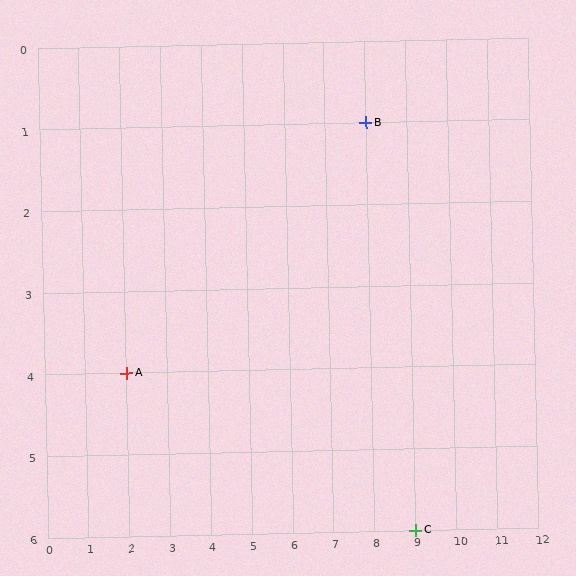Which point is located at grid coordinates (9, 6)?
Point C is at (9, 6).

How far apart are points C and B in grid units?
Points C and B are 1 column and 5 rows apart (about 5.1 grid units diagonally).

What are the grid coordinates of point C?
Point C is at grid coordinates (9, 6).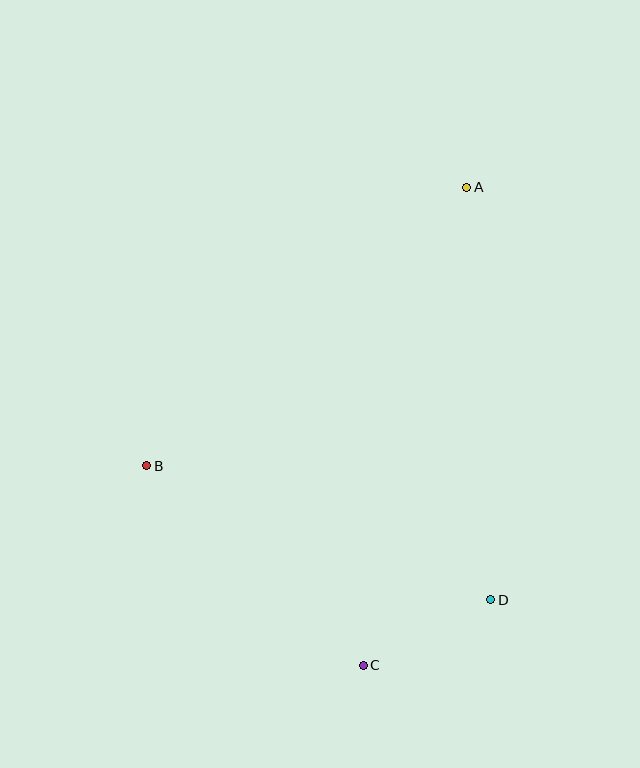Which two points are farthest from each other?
Points A and C are farthest from each other.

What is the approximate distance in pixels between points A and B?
The distance between A and B is approximately 424 pixels.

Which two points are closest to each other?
Points C and D are closest to each other.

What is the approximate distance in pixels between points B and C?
The distance between B and C is approximately 294 pixels.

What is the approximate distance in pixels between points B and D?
The distance between B and D is approximately 369 pixels.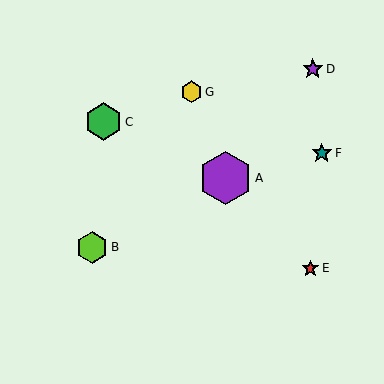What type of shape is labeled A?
Shape A is a purple hexagon.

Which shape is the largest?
The purple hexagon (labeled A) is the largest.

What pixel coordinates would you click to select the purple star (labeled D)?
Click at (313, 69) to select the purple star D.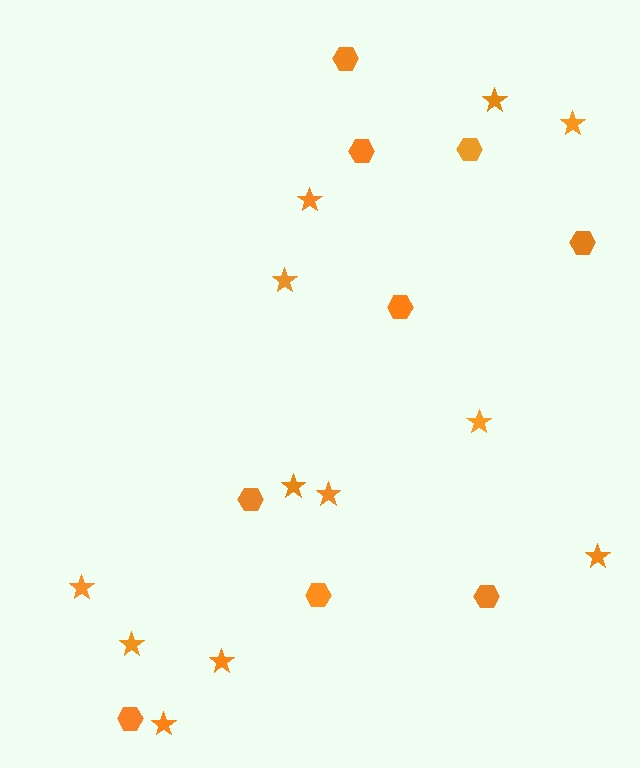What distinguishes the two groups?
There are 2 groups: one group of stars (12) and one group of hexagons (9).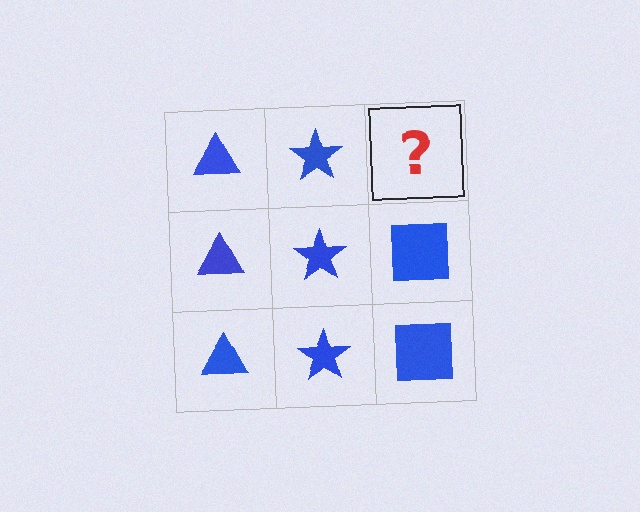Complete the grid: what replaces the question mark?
The question mark should be replaced with a blue square.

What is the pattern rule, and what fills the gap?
The rule is that each column has a consistent shape. The gap should be filled with a blue square.